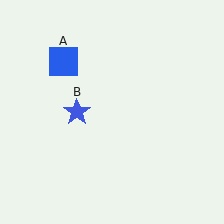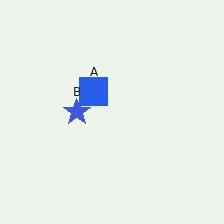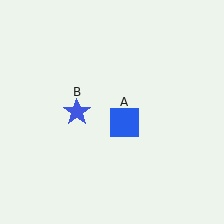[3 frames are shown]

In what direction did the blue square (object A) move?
The blue square (object A) moved down and to the right.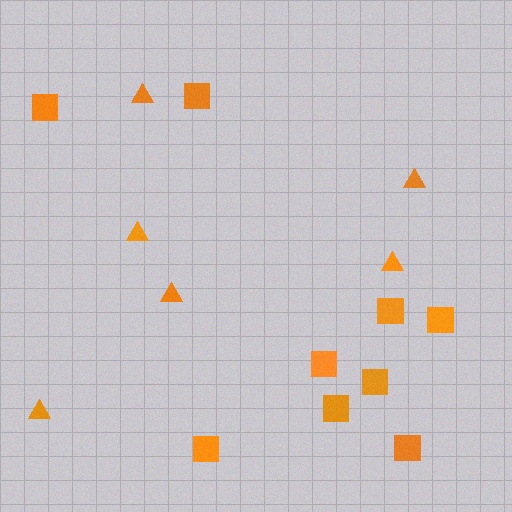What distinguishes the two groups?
There are 2 groups: one group of triangles (6) and one group of squares (9).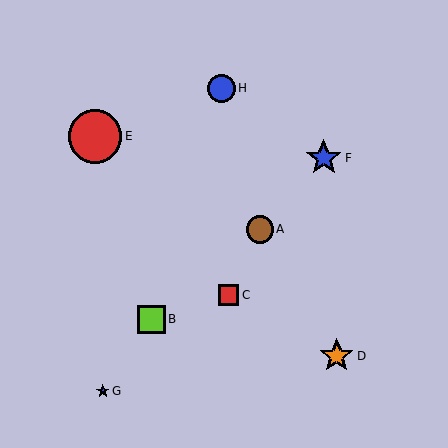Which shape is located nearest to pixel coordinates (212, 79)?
The blue circle (labeled H) at (221, 88) is nearest to that location.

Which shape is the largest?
The red circle (labeled E) is the largest.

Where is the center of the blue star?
The center of the blue star is at (324, 158).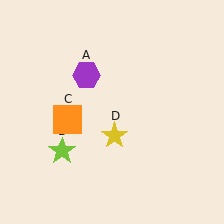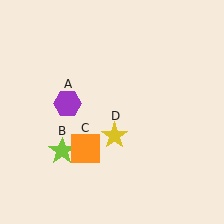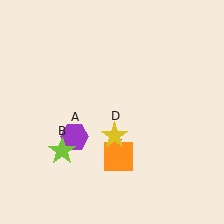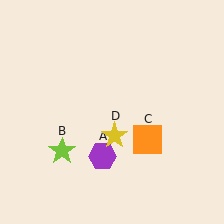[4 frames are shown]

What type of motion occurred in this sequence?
The purple hexagon (object A), orange square (object C) rotated counterclockwise around the center of the scene.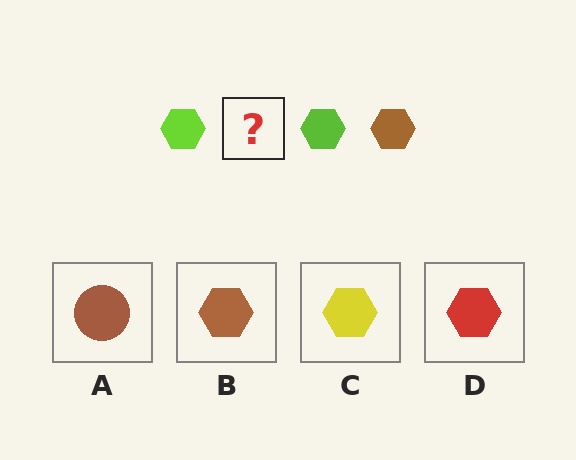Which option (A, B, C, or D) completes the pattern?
B.